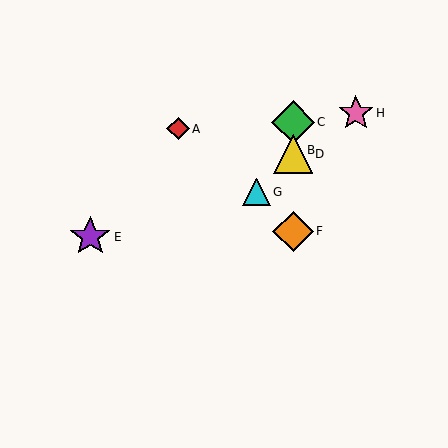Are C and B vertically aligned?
Yes, both are at x≈293.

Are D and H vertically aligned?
No, D is at x≈293 and H is at x≈356.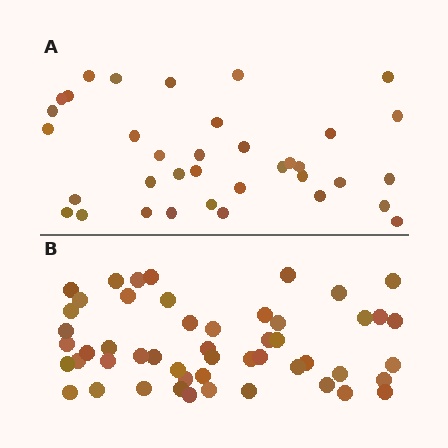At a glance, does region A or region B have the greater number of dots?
Region B (the bottom region) has more dots.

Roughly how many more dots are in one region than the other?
Region B has approximately 15 more dots than region A.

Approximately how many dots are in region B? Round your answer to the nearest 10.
About 50 dots. (The exact count is 51, which rounds to 50.)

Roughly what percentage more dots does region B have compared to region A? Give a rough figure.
About 40% more.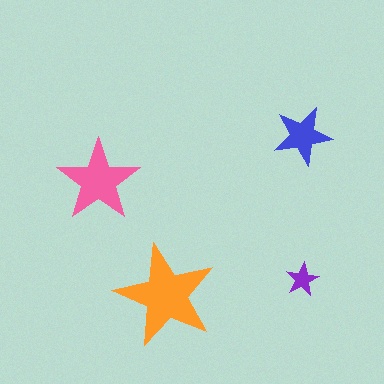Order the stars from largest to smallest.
the orange one, the pink one, the blue one, the purple one.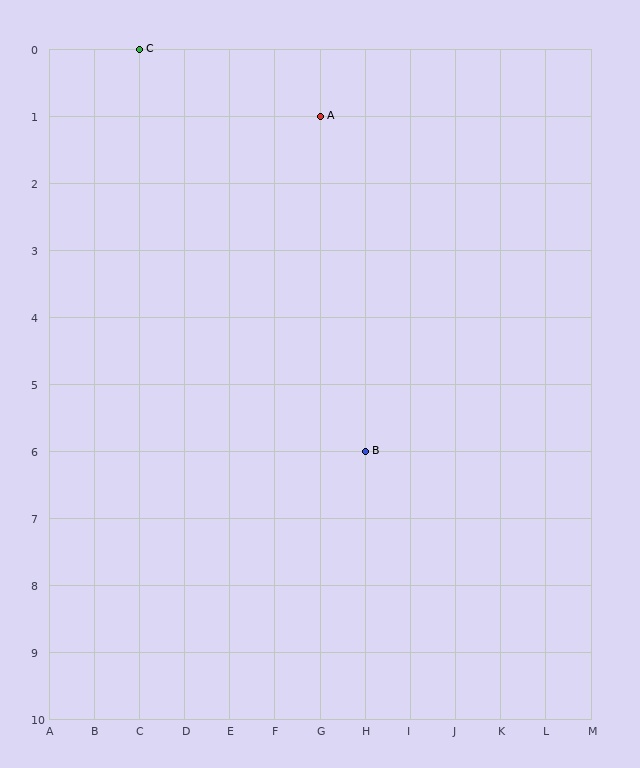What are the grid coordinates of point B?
Point B is at grid coordinates (H, 6).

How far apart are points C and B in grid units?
Points C and B are 5 columns and 6 rows apart (about 7.8 grid units diagonally).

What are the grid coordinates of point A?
Point A is at grid coordinates (G, 1).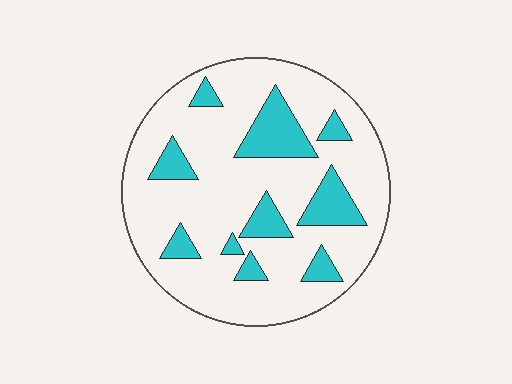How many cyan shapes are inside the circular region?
10.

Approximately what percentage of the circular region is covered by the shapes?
Approximately 20%.